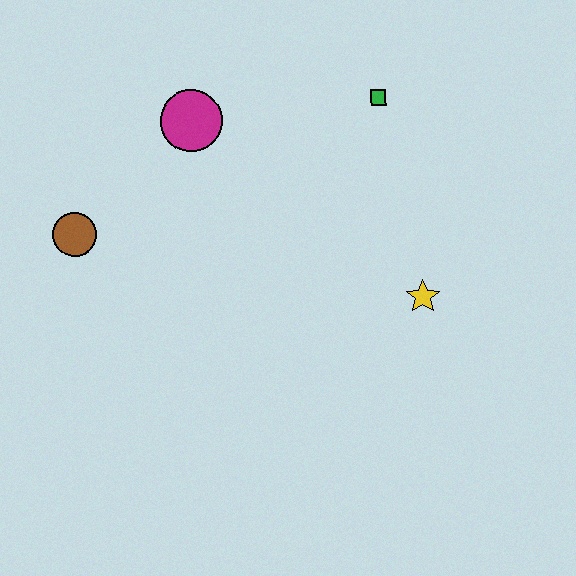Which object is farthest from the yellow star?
The brown circle is farthest from the yellow star.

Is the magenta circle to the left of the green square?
Yes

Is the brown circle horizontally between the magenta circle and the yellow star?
No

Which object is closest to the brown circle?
The magenta circle is closest to the brown circle.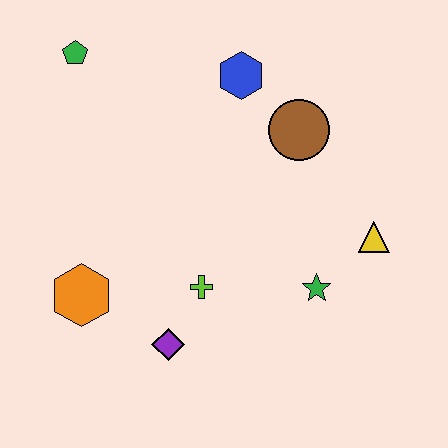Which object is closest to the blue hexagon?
The brown circle is closest to the blue hexagon.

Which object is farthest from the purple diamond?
The green pentagon is farthest from the purple diamond.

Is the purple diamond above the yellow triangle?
No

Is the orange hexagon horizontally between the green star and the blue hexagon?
No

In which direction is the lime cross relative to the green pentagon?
The lime cross is below the green pentagon.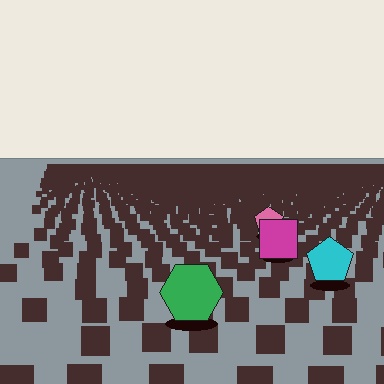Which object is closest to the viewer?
The green hexagon is closest. The texture marks near it are larger and more spread out.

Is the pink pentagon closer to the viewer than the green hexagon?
No. The green hexagon is closer — you can tell from the texture gradient: the ground texture is coarser near it.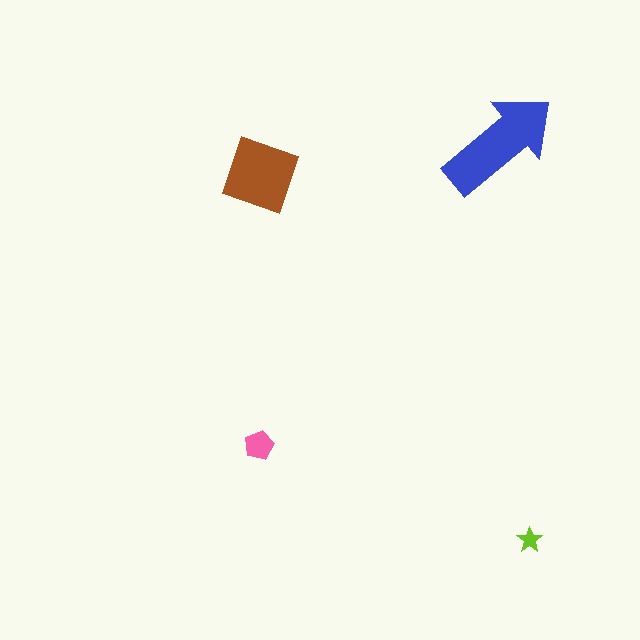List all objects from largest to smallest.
The blue arrow, the brown diamond, the pink pentagon, the lime star.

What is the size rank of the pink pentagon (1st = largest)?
3rd.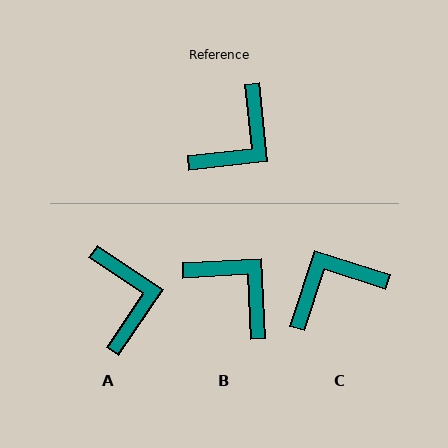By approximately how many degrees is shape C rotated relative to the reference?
Approximately 156 degrees counter-clockwise.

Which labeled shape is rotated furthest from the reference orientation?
C, about 156 degrees away.